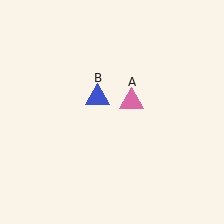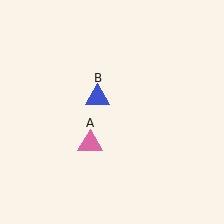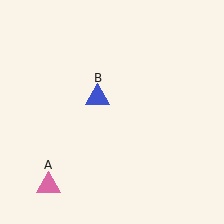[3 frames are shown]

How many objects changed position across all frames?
1 object changed position: pink triangle (object A).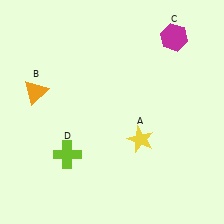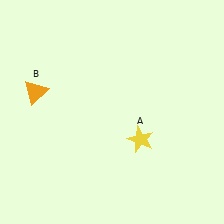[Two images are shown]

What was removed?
The magenta hexagon (C), the lime cross (D) were removed in Image 2.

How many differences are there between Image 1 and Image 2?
There are 2 differences between the two images.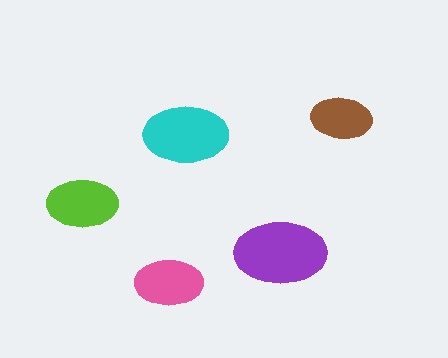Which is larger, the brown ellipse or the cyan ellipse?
The cyan one.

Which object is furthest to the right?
The brown ellipse is rightmost.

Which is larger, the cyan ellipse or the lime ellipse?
The cyan one.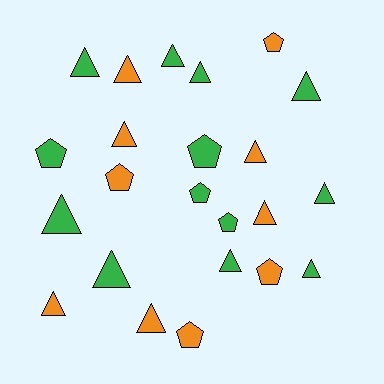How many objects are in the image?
There are 23 objects.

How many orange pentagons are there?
There are 4 orange pentagons.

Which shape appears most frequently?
Triangle, with 15 objects.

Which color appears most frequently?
Green, with 13 objects.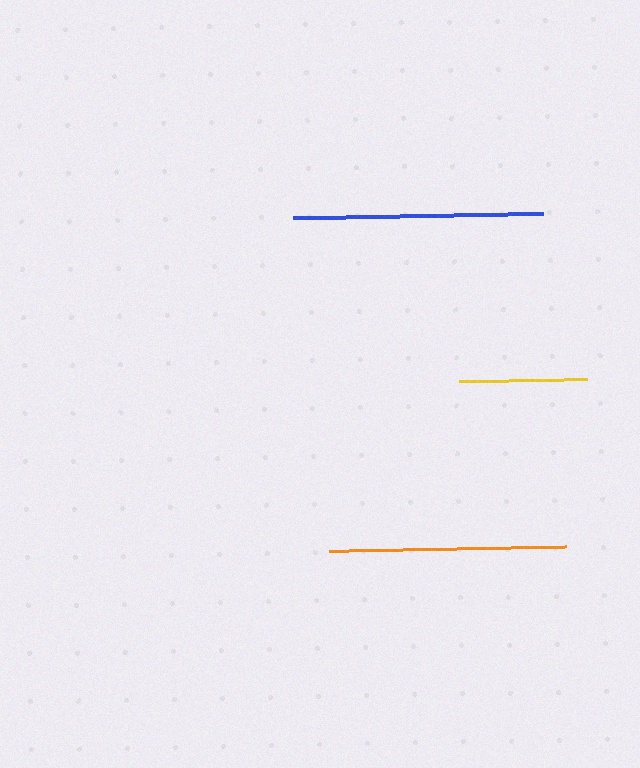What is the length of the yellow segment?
The yellow segment is approximately 128 pixels long.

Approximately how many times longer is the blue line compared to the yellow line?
The blue line is approximately 2.0 times the length of the yellow line.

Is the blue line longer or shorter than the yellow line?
The blue line is longer than the yellow line.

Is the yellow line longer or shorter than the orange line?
The orange line is longer than the yellow line.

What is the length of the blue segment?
The blue segment is approximately 251 pixels long.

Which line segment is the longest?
The blue line is the longest at approximately 251 pixels.